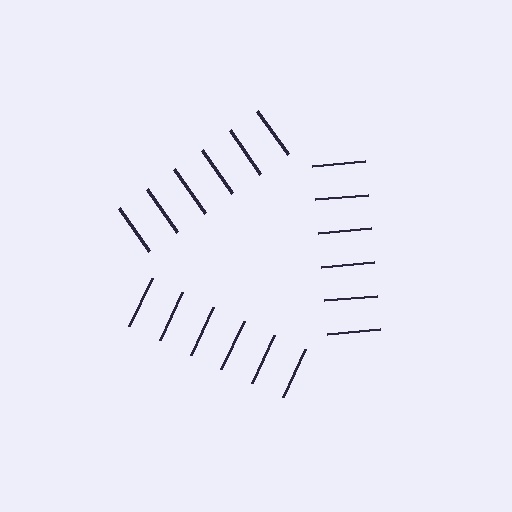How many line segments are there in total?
18 — 6 along each of the 3 edges.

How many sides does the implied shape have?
3 sides — the line-ends trace a triangle.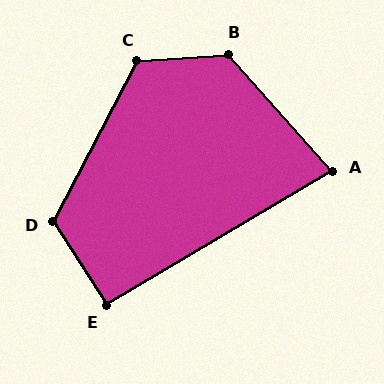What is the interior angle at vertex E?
Approximately 92 degrees (approximately right).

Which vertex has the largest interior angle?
B, at approximately 128 degrees.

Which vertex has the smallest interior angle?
A, at approximately 79 degrees.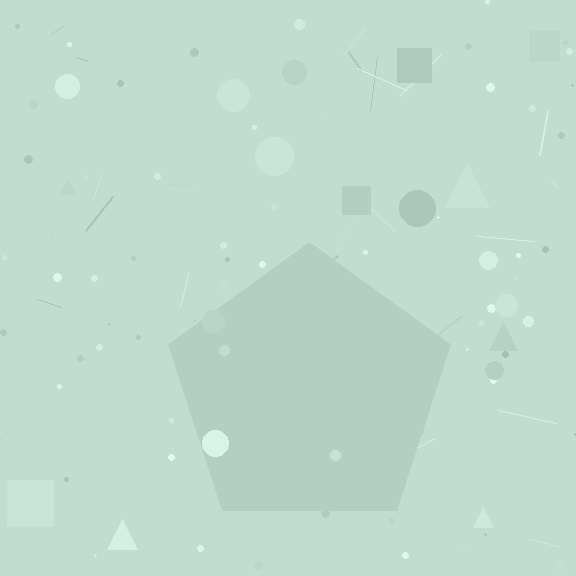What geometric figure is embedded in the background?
A pentagon is embedded in the background.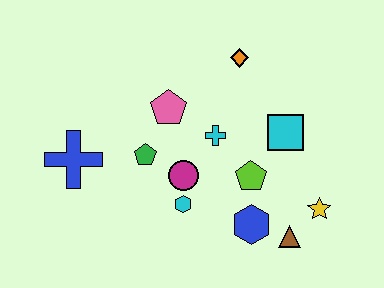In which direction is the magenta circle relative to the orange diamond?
The magenta circle is below the orange diamond.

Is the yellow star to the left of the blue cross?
No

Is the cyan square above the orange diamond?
No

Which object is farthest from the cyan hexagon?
The orange diamond is farthest from the cyan hexagon.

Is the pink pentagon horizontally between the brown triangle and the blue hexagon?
No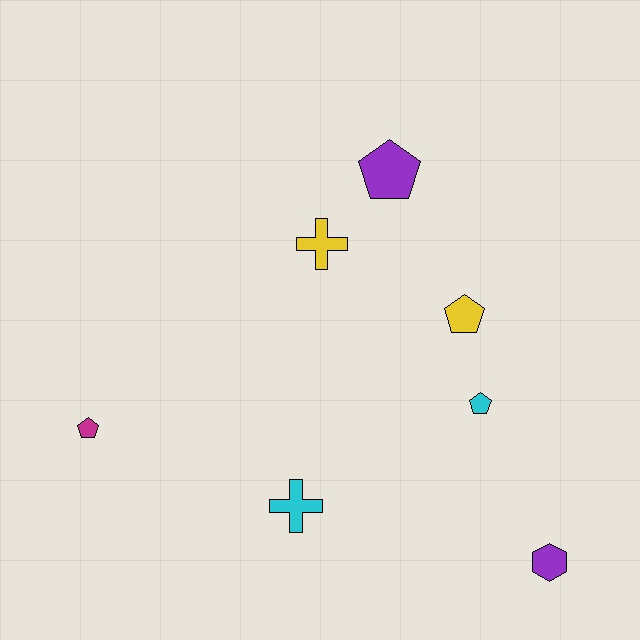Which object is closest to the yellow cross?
The purple pentagon is closest to the yellow cross.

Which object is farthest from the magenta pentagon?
The purple hexagon is farthest from the magenta pentagon.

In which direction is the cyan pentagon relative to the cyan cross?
The cyan pentagon is to the right of the cyan cross.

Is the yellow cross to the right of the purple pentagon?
No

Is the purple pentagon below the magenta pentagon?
No